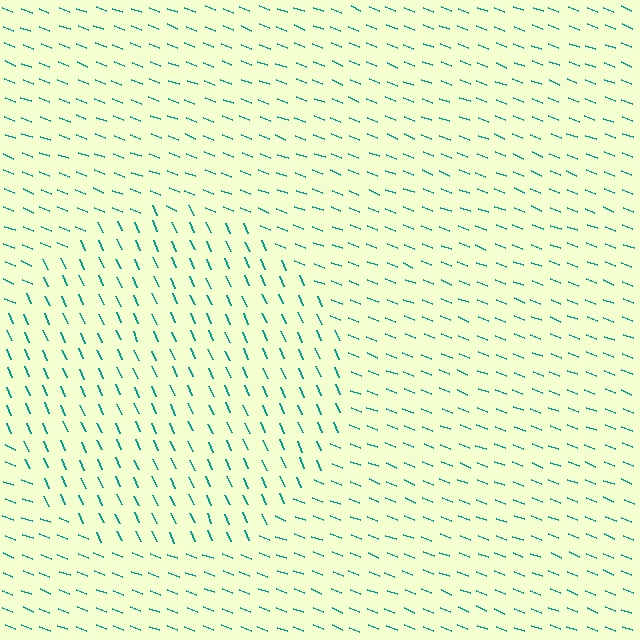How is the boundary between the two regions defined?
The boundary is defined purely by a change in line orientation (approximately 45 degrees difference). All lines are the same color and thickness.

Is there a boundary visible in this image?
Yes, there is a texture boundary formed by a change in line orientation.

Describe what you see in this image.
The image is filled with small teal line segments. A circle region in the image has lines oriented differently from the surrounding lines, creating a visible texture boundary.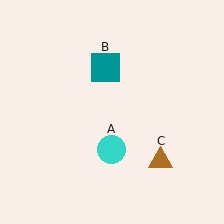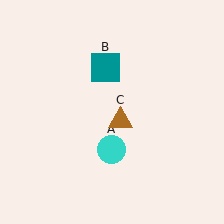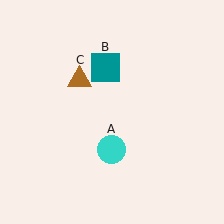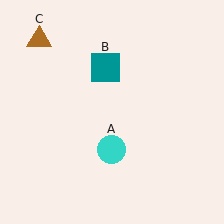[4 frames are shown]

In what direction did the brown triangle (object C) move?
The brown triangle (object C) moved up and to the left.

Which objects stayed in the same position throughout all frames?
Cyan circle (object A) and teal square (object B) remained stationary.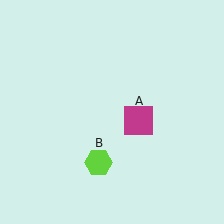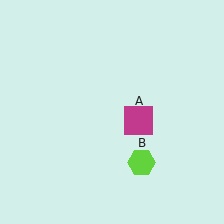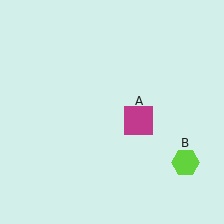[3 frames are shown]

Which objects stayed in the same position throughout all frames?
Magenta square (object A) remained stationary.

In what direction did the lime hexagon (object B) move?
The lime hexagon (object B) moved right.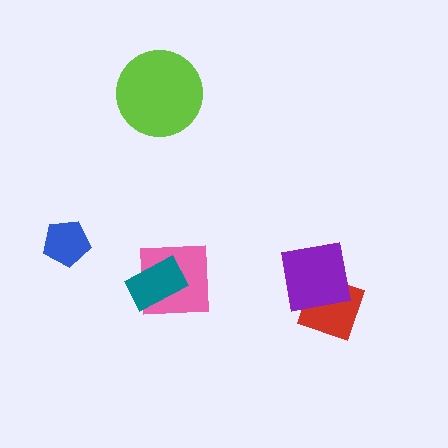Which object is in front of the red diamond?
The purple square is in front of the red diamond.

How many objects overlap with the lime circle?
0 objects overlap with the lime circle.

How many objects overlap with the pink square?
1 object overlaps with the pink square.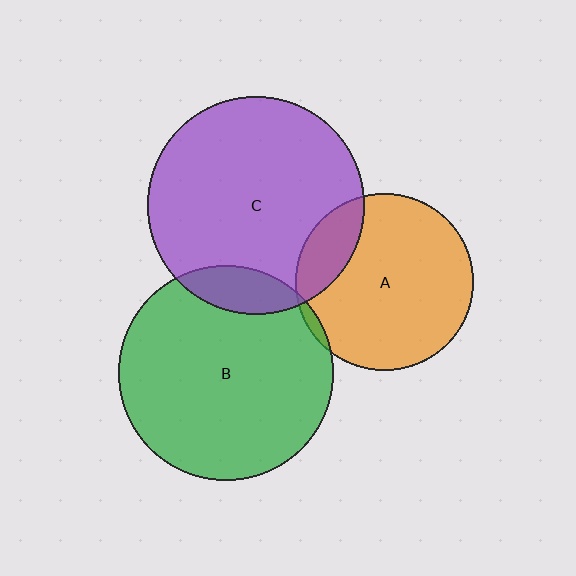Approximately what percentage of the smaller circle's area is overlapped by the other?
Approximately 5%.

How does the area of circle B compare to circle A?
Approximately 1.5 times.